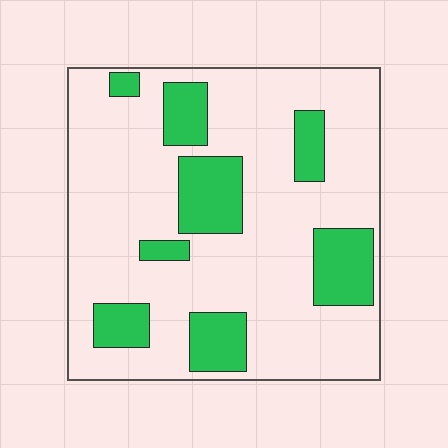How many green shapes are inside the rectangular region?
8.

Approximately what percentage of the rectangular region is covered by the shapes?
Approximately 25%.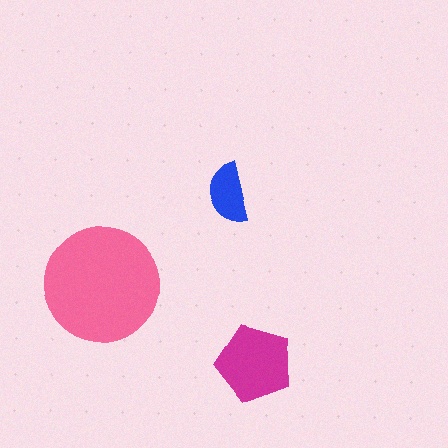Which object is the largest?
The pink circle.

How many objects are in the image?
There are 3 objects in the image.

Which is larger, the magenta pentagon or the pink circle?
The pink circle.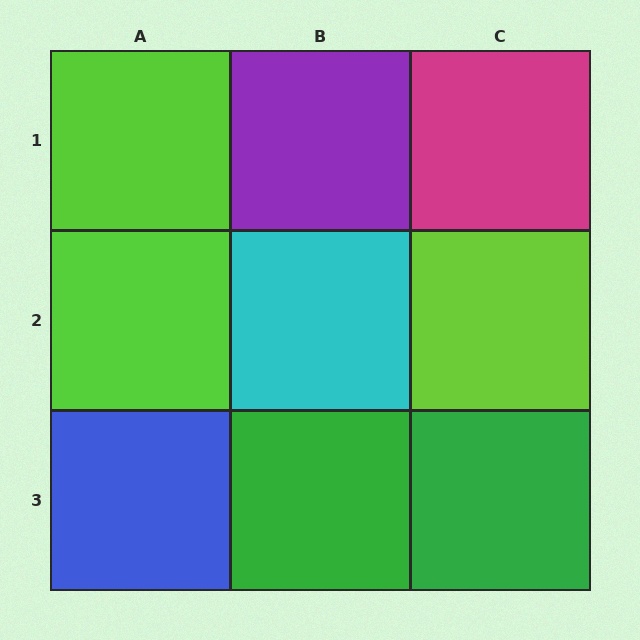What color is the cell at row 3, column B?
Green.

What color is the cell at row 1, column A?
Lime.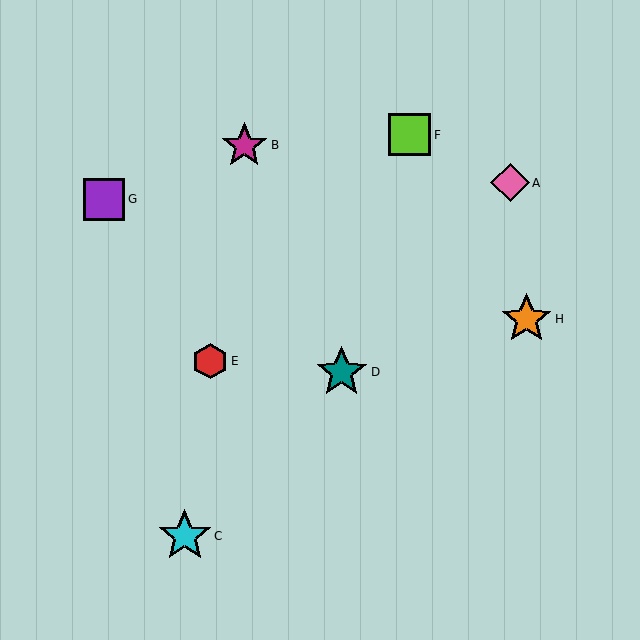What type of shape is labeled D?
Shape D is a teal star.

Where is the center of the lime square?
The center of the lime square is at (410, 135).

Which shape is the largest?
The cyan star (labeled C) is the largest.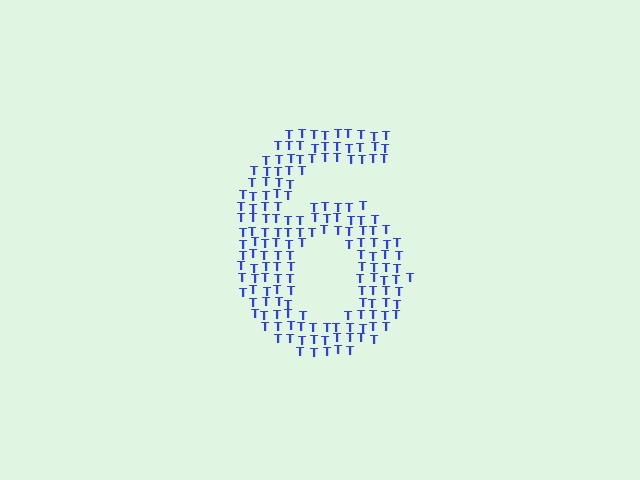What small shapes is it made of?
It is made of small letter T's.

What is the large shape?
The large shape is the digit 6.